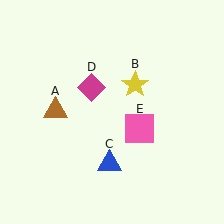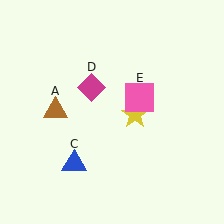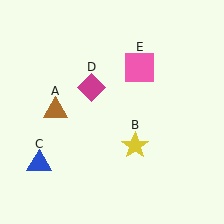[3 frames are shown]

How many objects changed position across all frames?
3 objects changed position: yellow star (object B), blue triangle (object C), pink square (object E).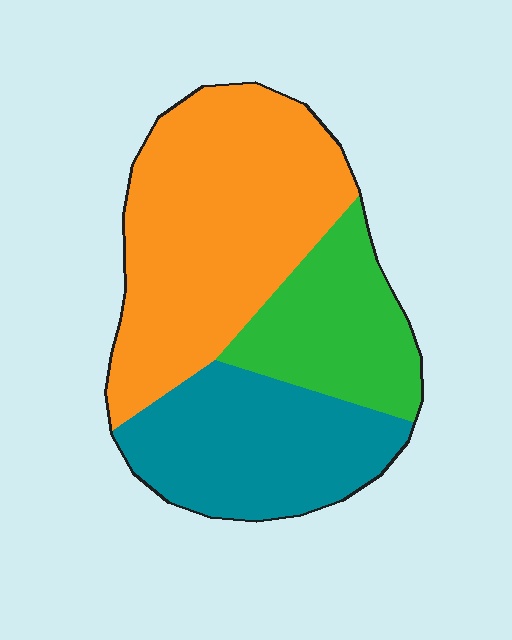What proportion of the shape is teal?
Teal covers roughly 30% of the shape.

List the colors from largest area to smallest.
From largest to smallest: orange, teal, green.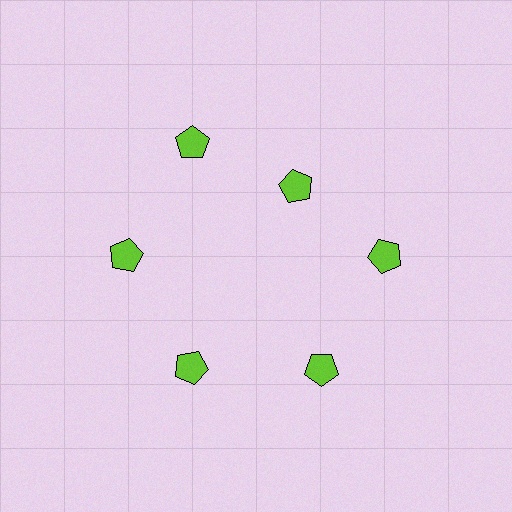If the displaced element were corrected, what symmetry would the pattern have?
It would have 6-fold rotational symmetry — the pattern would map onto itself every 60 degrees.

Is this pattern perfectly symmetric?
No. The 6 lime pentagons are arranged in a ring, but one element near the 1 o'clock position is pulled inward toward the center, breaking the 6-fold rotational symmetry.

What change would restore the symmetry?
The symmetry would be restored by moving it outward, back onto the ring so that all 6 pentagons sit at equal angles and equal distance from the center.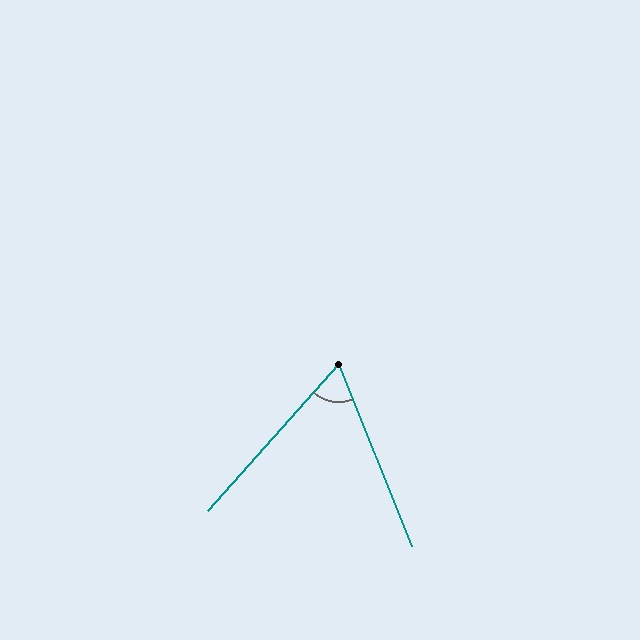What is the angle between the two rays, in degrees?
Approximately 64 degrees.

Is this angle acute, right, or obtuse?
It is acute.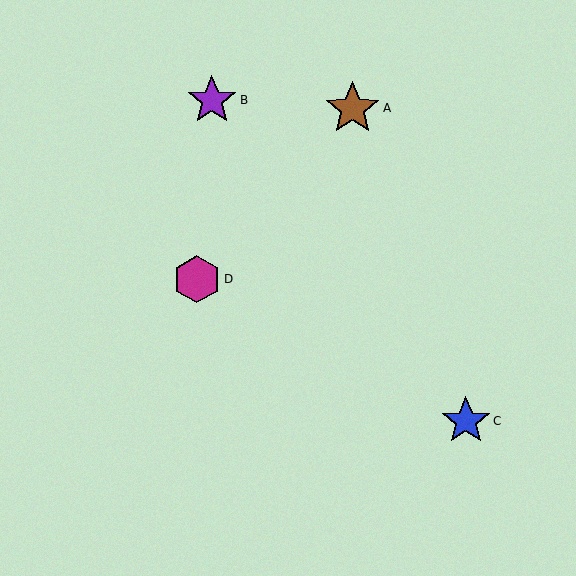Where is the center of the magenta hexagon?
The center of the magenta hexagon is at (197, 279).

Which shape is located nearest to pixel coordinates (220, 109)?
The purple star (labeled B) at (212, 100) is nearest to that location.